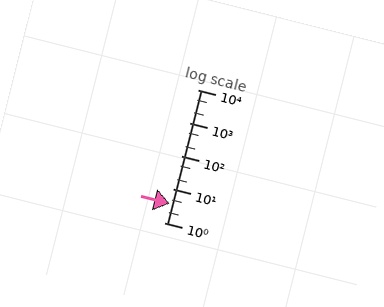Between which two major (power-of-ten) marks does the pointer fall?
The pointer is between 1 and 10.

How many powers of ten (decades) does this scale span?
The scale spans 4 decades, from 1 to 10000.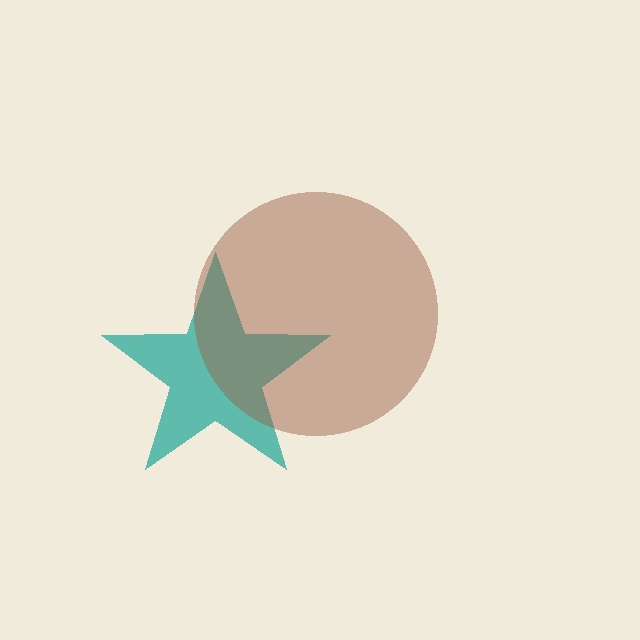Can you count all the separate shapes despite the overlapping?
Yes, there are 2 separate shapes.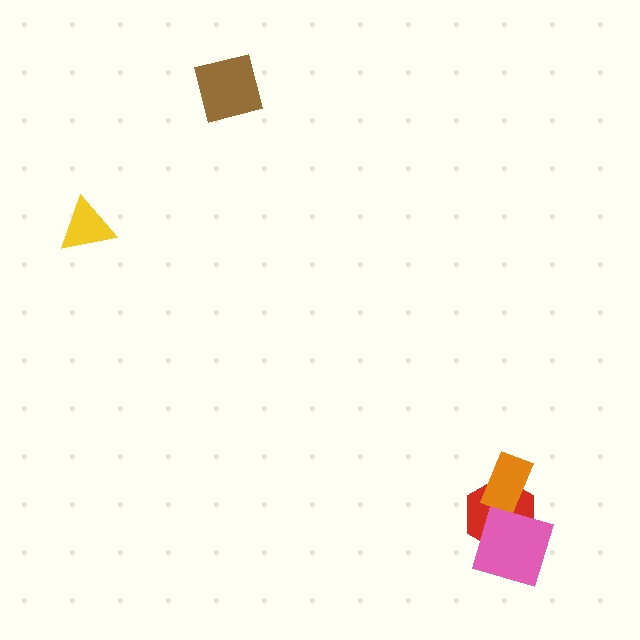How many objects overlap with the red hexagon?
2 objects overlap with the red hexagon.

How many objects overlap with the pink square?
1 object overlaps with the pink square.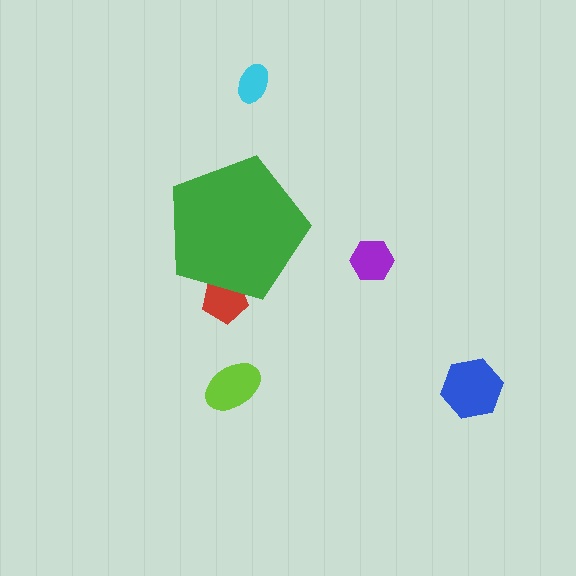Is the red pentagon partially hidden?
Yes, the red pentagon is partially hidden behind the green pentagon.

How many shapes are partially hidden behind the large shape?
1 shape is partially hidden.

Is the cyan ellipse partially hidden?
No, the cyan ellipse is fully visible.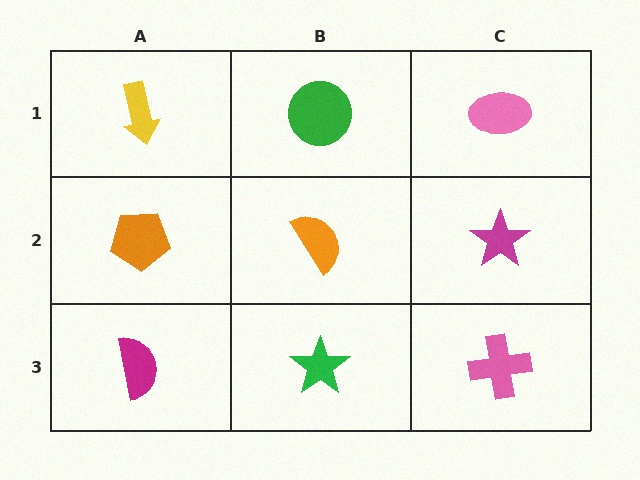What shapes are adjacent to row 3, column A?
An orange pentagon (row 2, column A), a green star (row 3, column B).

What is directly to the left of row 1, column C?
A green circle.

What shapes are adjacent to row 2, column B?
A green circle (row 1, column B), a green star (row 3, column B), an orange pentagon (row 2, column A), a magenta star (row 2, column C).